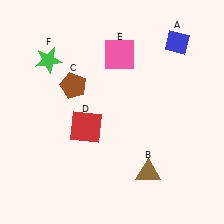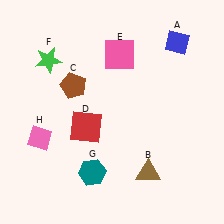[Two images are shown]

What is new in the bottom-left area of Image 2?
A teal hexagon (G) was added in the bottom-left area of Image 2.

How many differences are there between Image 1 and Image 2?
There are 2 differences between the two images.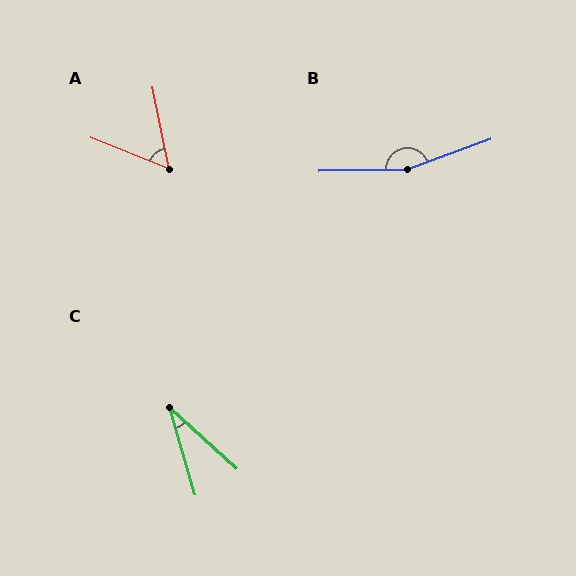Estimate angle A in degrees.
Approximately 57 degrees.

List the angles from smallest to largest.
C (31°), A (57°), B (161°).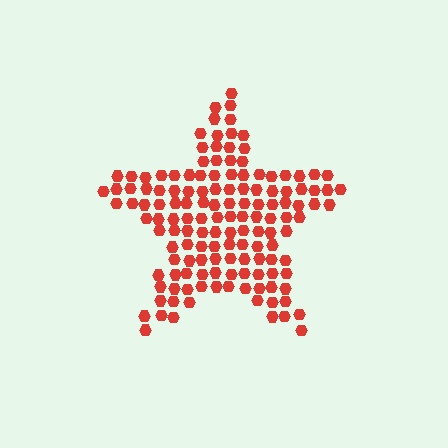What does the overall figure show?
The overall figure shows a star.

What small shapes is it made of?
It is made of small hexagons.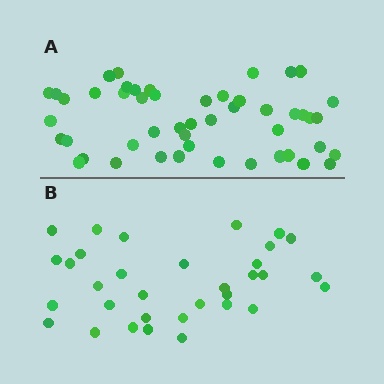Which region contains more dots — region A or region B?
Region A (the top region) has more dots.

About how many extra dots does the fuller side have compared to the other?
Region A has approximately 15 more dots than region B.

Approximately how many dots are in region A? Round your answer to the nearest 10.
About 50 dots. (The exact count is 49, which rounds to 50.)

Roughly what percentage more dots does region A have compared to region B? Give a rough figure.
About 50% more.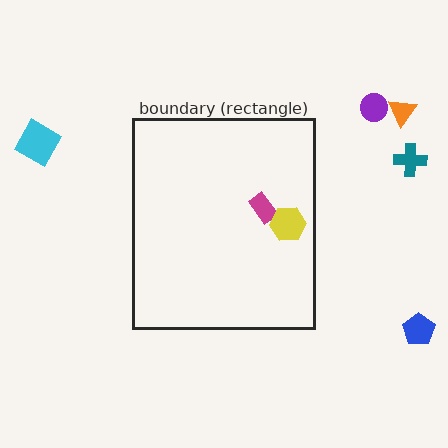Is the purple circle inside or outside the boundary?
Outside.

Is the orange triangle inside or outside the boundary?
Outside.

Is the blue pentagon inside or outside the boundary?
Outside.